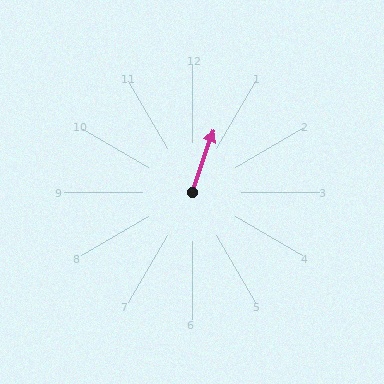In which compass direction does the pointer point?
North.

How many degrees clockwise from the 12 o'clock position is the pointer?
Approximately 19 degrees.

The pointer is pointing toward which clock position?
Roughly 1 o'clock.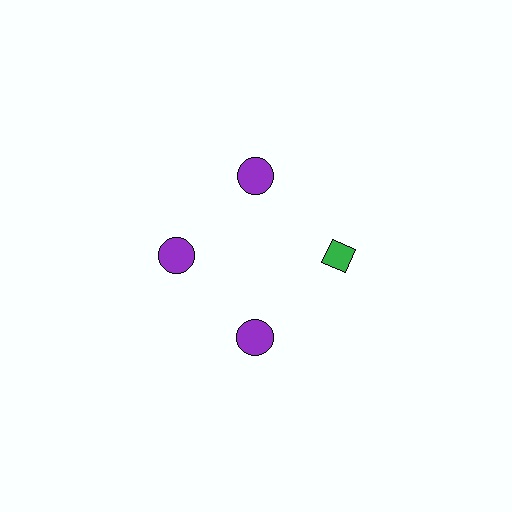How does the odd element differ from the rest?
It differs in both color (green instead of purple) and shape (diamond instead of circle).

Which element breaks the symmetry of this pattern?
The green diamond at roughly the 3 o'clock position breaks the symmetry. All other shapes are purple circles.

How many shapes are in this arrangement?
There are 4 shapes arranged in a ring pattern.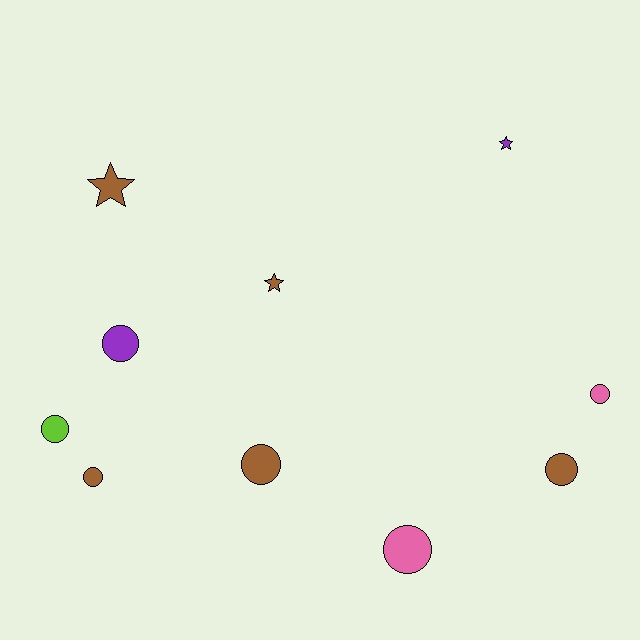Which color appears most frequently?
Brown, with 5 objects.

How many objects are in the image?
There are 10 objects.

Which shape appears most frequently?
Circle, with 7 objects.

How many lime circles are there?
There is 1 lime circle.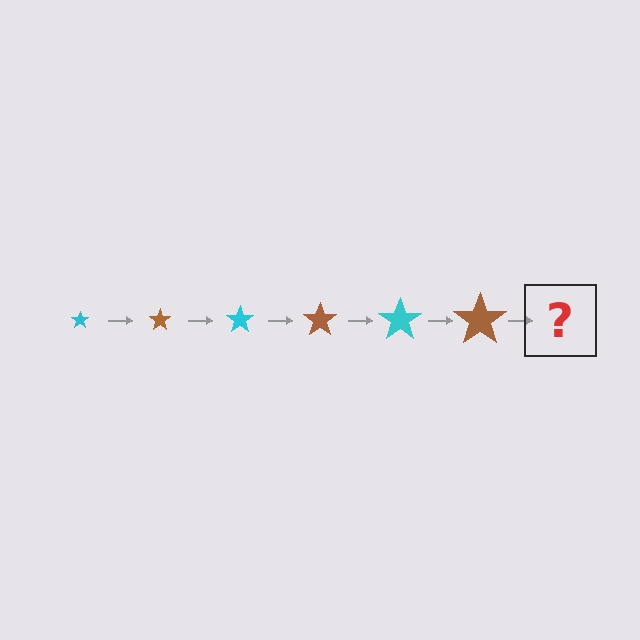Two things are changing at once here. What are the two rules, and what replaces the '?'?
The two rules are that the star grows larger each step and the color cycles through cyan and brown. The '?' should be a cyan star, larger than the previous one.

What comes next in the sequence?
The next element should be a cyan star, larger than the previous one.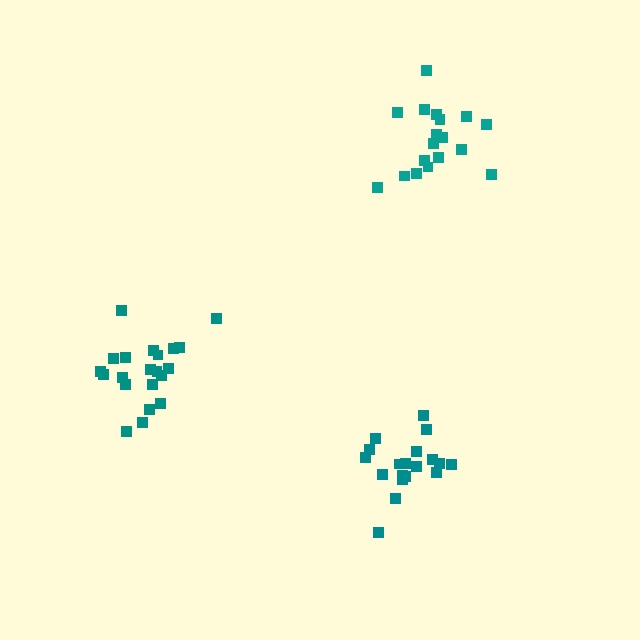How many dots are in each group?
Group 1: 21 dots, Group 2: 18 dots, Group 3: 19 dots (58 total).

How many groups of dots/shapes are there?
There are 3 groups.